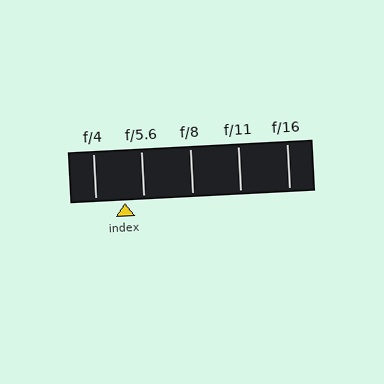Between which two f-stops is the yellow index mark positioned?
The index mark is between f/4 and f/5.6.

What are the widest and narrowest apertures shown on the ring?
The widest aperture shown is f/4 and the narrowest is f/16.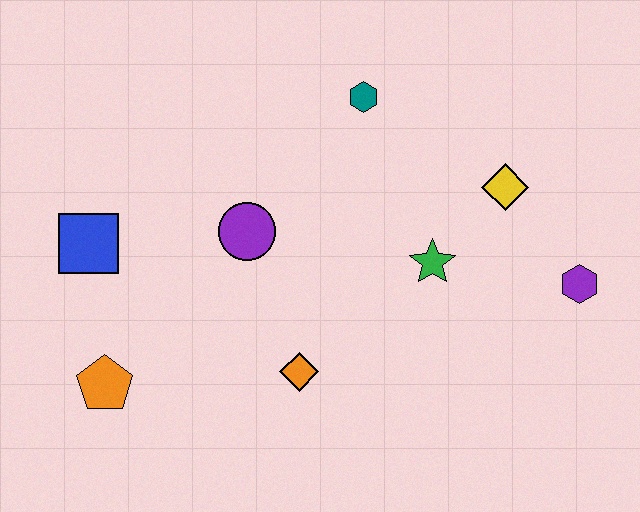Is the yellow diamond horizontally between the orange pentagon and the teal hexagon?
No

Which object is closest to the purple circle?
The orange diamond is closest to the purple circle.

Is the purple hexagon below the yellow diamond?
Yes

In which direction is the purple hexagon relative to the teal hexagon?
The purple hexagon is to the right of the teal hexagon.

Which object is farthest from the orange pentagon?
The purple hexagon is farthest from the orange pentagon.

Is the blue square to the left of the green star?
Yes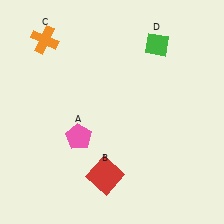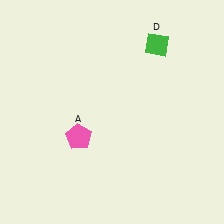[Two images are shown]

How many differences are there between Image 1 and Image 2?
There are 2 differences between the two images.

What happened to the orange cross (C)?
The orange cross (C) was removed in Image 2. It was in the top-left area of Image 1.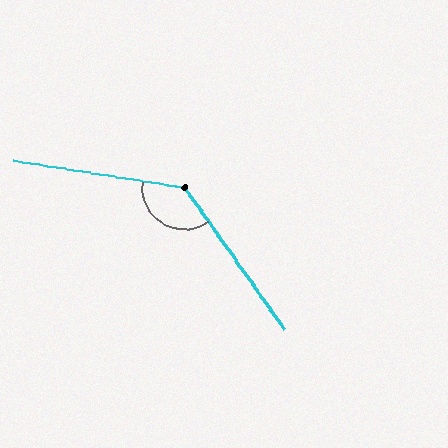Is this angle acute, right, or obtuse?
It is obtuse.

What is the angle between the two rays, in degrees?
Approximately 134 degrees.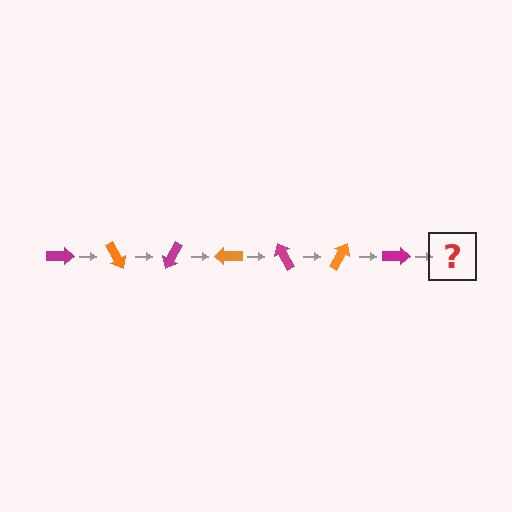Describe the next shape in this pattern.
It should be an orange arrow, rotated 420 degrees from the start.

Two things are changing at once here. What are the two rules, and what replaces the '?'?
The two rules are that it rotates 60 degrees each step and the color cycles through magenta and orange. The '?' should be an orange arrow, rotated 420 degrees from the start.